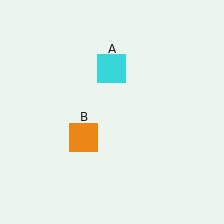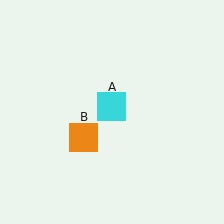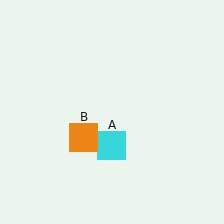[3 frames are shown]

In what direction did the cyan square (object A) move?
The cyan square (object A) moved down.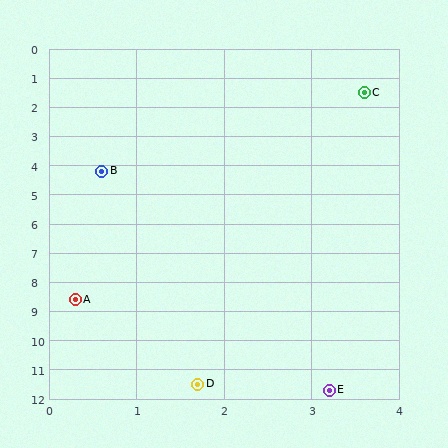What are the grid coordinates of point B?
Point B is at approximately (0.6, 4.2).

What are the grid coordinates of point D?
Point D is at approximately (1.7, 11.5).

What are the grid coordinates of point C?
Point C is at approximately (3.6, 1.5).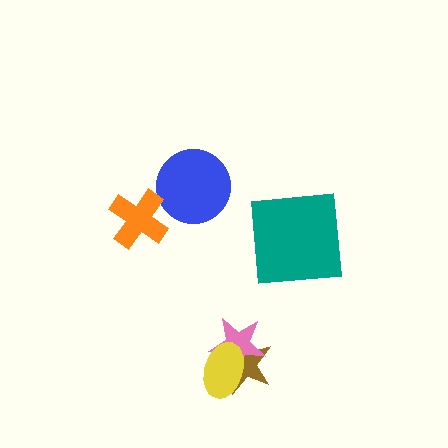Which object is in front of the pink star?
The yellow ellipse is in front of the pink star.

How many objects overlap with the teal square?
0 objects overlap with the teal square.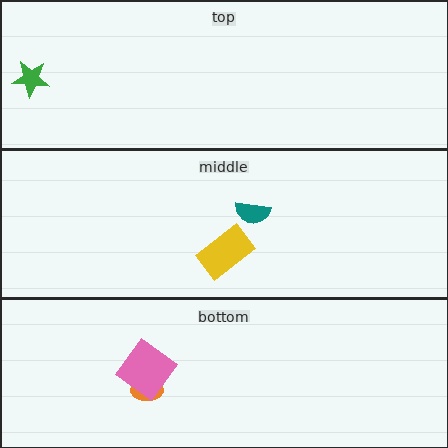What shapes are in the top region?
The green star.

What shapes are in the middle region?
The yellow rectangle, the teal semicircle.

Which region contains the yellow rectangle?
The middle region.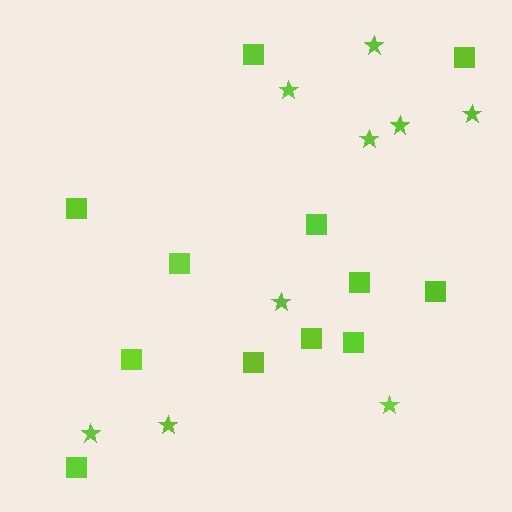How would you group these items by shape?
There are 2 groups: one group of stars (9) and one group of squares (12).